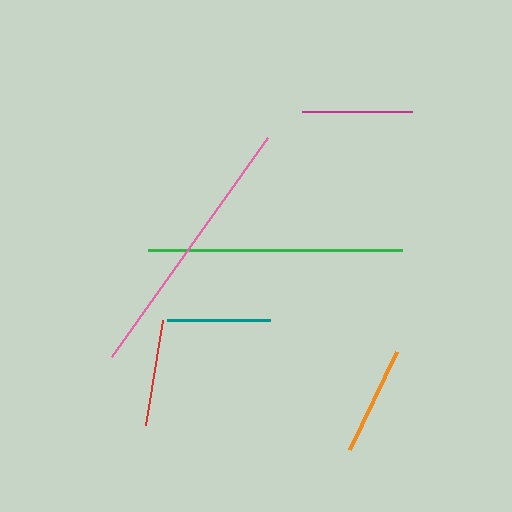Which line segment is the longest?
The pink line is the longest at approximately 269 pixels.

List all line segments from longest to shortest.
From longest to shortest: pink, green, magenta, orange, red, teal.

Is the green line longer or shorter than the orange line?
The green line is longer than the orange line.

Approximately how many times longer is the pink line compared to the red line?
The pink line is approximately 2.5 times the length of the red line.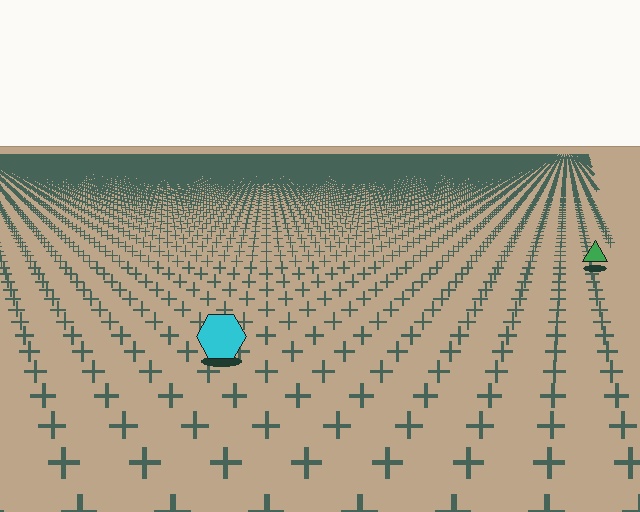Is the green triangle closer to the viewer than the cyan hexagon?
No. The cyan hexagon is closer — you can tell from the texture gradient: the ground texture is coarser near it.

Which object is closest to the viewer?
The cyan hexagon is closest. The texture marks near it are larger and more spread out.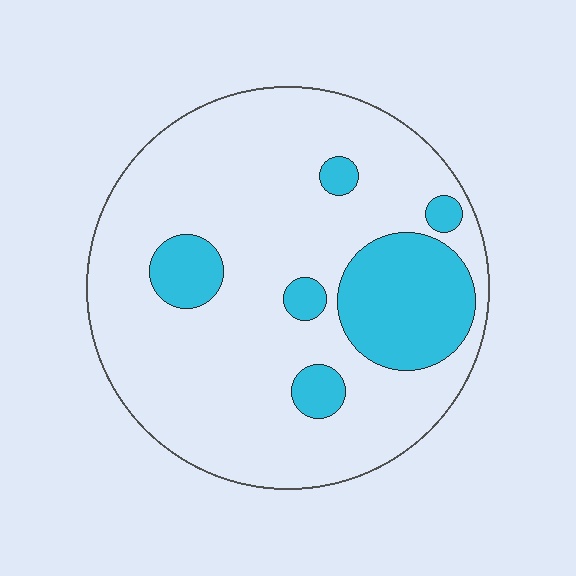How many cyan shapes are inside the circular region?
6.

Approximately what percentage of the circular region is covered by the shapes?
Approximately 20%.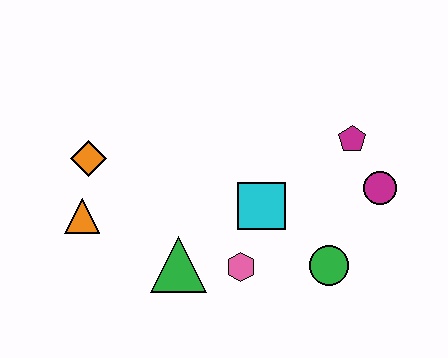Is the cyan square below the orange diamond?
Yes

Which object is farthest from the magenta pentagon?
The orange triangle is farthest from the magenta pentagon.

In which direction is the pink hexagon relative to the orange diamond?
The pink hexagon is to the right of the orange diamond.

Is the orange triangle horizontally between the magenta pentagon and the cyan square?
No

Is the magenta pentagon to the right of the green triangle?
Yes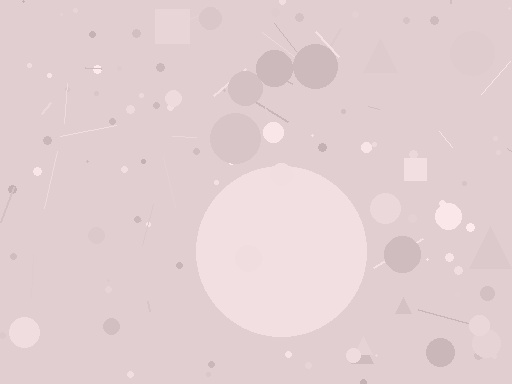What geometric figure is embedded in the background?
A circle is embedded in the background.